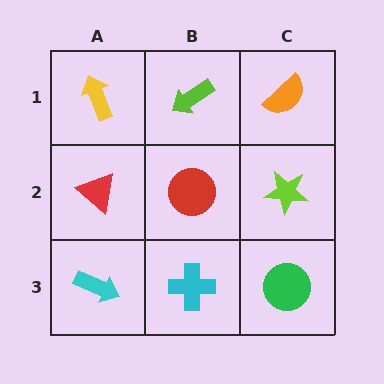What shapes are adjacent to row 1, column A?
A red triangle (row 2, column A), a lime arrow (row 1, column B).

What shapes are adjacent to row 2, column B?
A lime arrow (row 1, column B), a cyan cross (row 3, column B), a red triangle (row 2, column A), a lime star (row 2, column C).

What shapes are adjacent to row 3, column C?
A lime star (row 2, column C), a cyan cross (row 3, column B).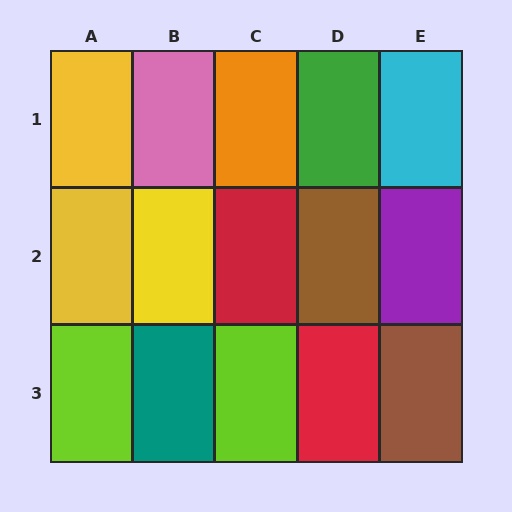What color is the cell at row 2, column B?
Yellow.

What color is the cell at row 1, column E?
Cyan.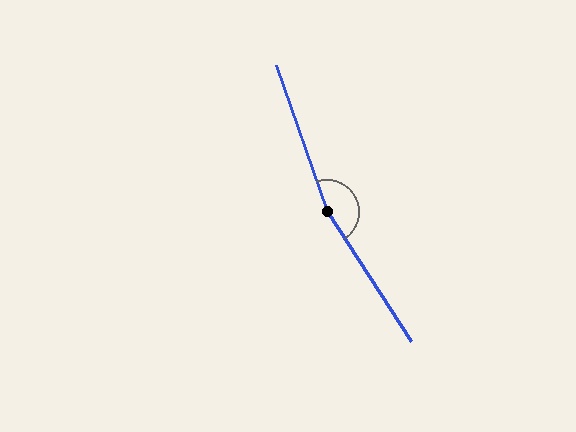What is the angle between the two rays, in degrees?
Approximately 166 degrees.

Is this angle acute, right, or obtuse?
It is obtuse.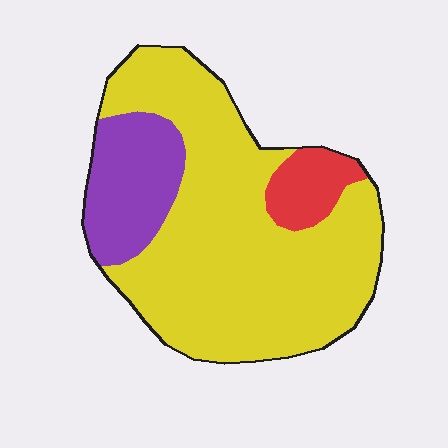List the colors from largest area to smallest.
From largest to smallest: yellow, purple, red.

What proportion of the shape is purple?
Purple takes up less than a quarter of the shape.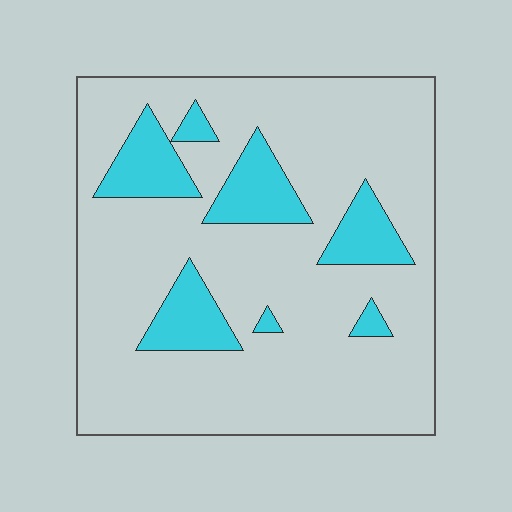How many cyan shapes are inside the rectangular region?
7.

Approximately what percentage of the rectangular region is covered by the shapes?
Approximately 20%.